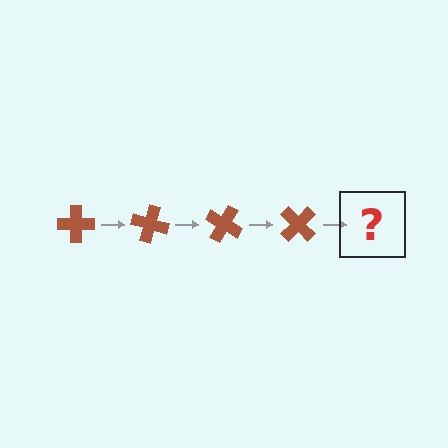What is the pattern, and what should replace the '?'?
The pattern is that the cross rotates 15 degrees each step. The '?' should be a brown cross rotated 60 degrees.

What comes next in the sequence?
The next element should be a brown cross rotated 60 degrees.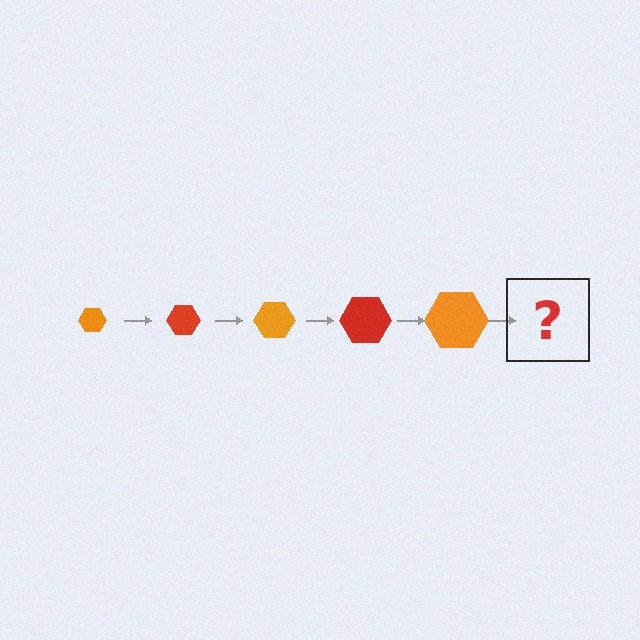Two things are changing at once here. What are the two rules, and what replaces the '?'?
The two rules are that the hexagon grows larger each step and the color cycles through orange and red. The '?' should be a red hexagon, larger than the previous one.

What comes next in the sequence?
The next element should be a red hexagon, larger than the previous one.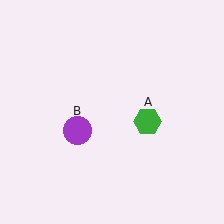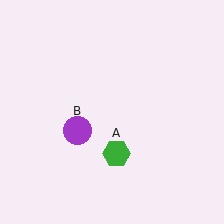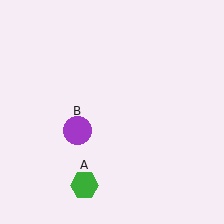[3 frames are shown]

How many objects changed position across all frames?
1 object changed position: green hexagon (object A).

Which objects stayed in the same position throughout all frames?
Purple circle (object B) remained stationary.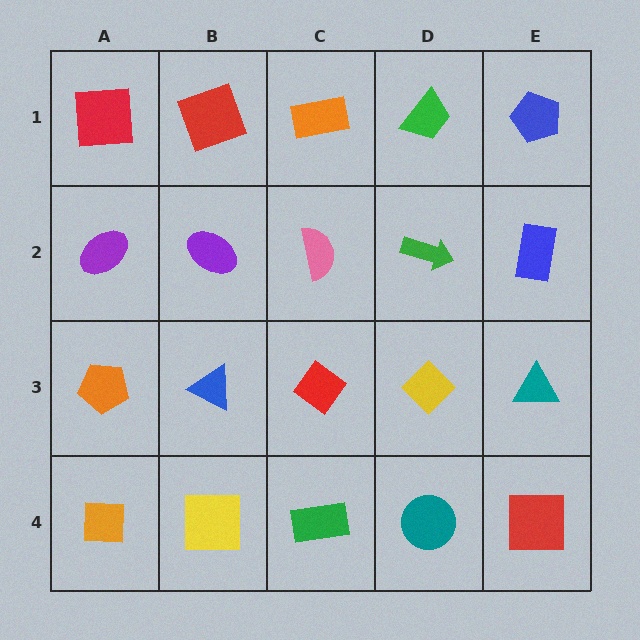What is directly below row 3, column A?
An orange square.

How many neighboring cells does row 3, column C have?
4.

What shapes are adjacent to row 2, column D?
A green trapezoid (row 1, column D), a yellow diamond (row 3, column D), a pink semicircle (row 2, column C), a blue rectangle (row 2, column E).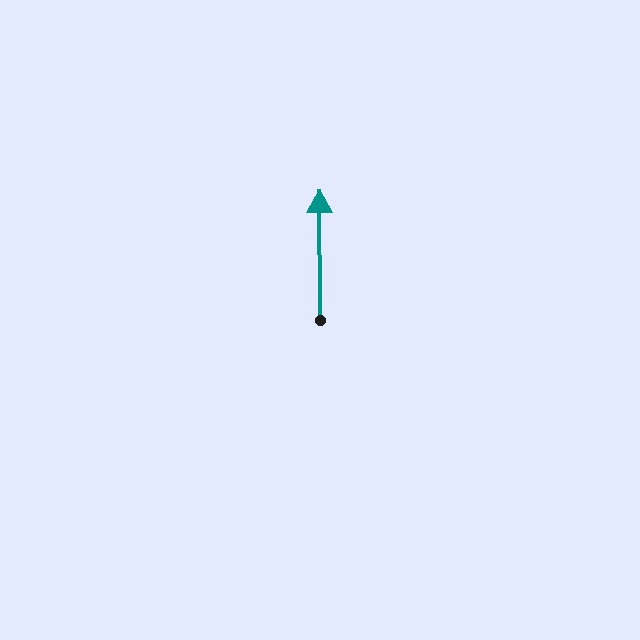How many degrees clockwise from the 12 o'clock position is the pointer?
Approximately 360 degrees.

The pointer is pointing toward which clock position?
Roughly 12 o'clock.